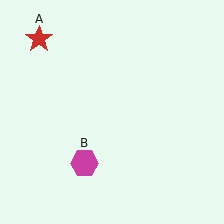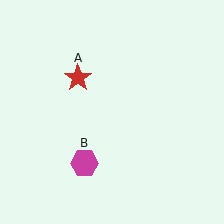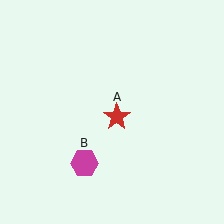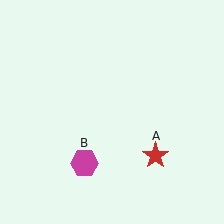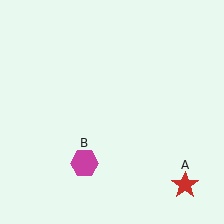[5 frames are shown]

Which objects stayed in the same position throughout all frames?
Magenta hexagon (object B) remained stationary.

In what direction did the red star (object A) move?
The red star (object A) moved down and to the right.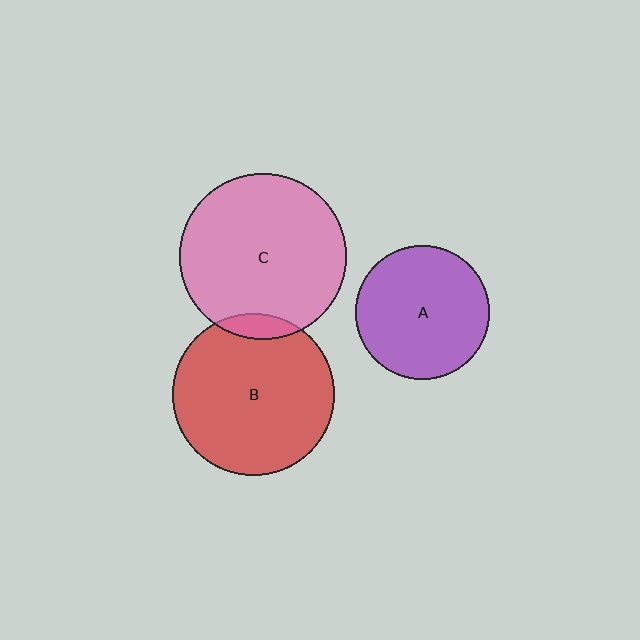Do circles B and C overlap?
Yes.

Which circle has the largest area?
Circle C (pink).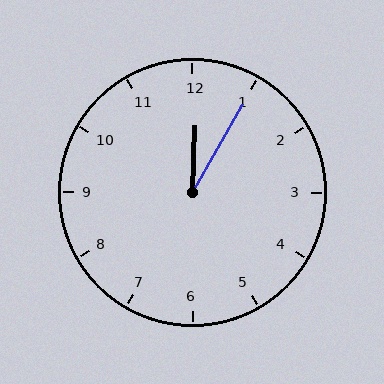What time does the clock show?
12:05.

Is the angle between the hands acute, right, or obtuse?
It is acute.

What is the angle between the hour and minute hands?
Approximately 28 degrees.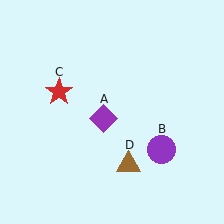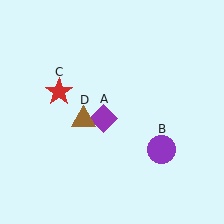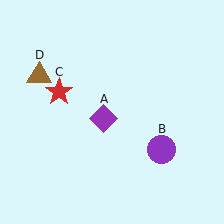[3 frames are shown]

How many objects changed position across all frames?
1 object changed position: brown triangle (object D).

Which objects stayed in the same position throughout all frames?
Purple diamond (object A) and purple circle (object B) and red star (object C) remained stationary.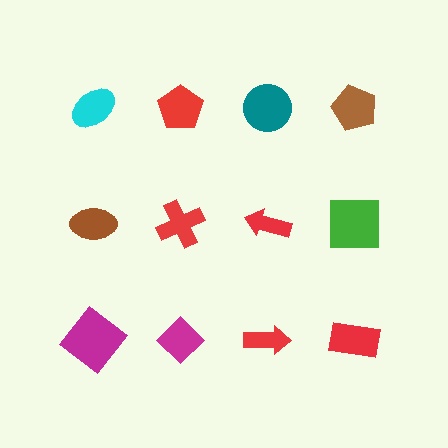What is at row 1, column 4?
A brown pentagon.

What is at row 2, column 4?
A green square.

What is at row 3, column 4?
A red rectangle.